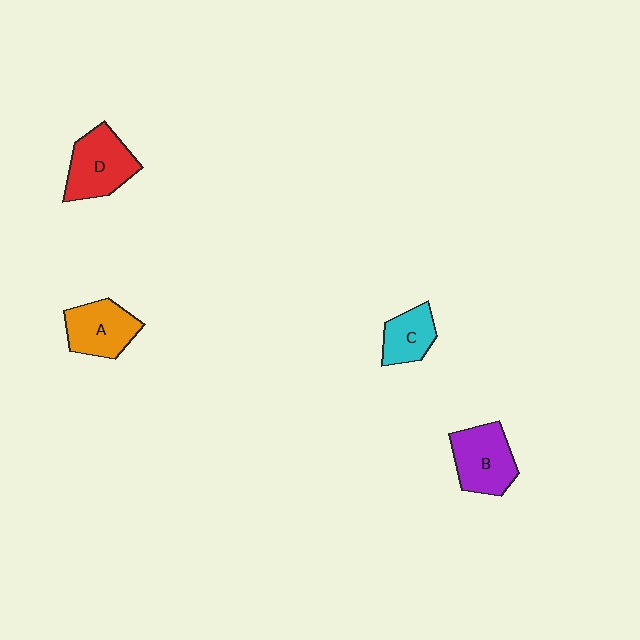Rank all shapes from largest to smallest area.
From largest to smallest: D (red), B (purple), A (orange), C (cyan).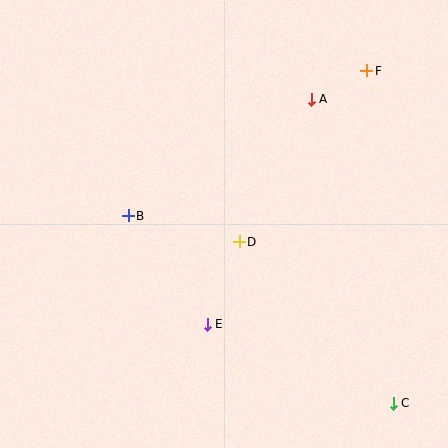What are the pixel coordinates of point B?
Point B is at (128, 216).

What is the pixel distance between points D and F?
The distance between D and F is 213 pixels.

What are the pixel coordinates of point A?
Point A is at (311, 99).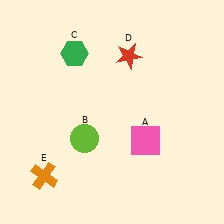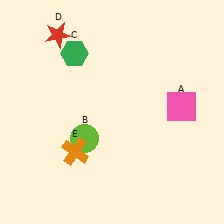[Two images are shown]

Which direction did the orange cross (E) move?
The orange cross (E) moved right.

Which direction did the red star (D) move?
The red star (D) moved left.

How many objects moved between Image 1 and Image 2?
3 objects moved between the two images.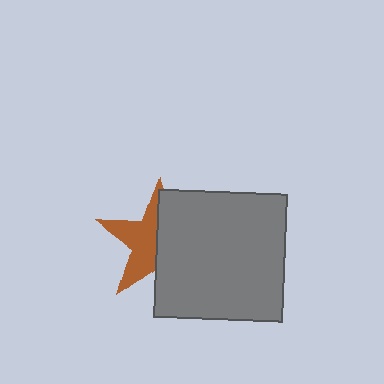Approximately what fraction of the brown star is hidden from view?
Roughly 52% of the brown star is hidden behind the gray square.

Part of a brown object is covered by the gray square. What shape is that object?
It is a star.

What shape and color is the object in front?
The object in front is a gray square.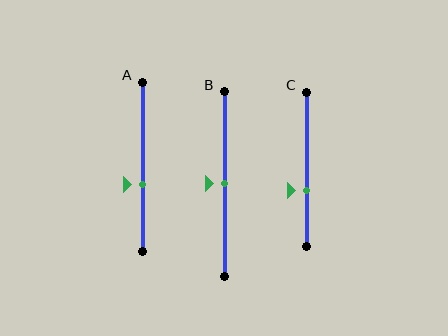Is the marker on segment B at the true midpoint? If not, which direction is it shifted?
Yes, the marker on segment B is at the true midpoint.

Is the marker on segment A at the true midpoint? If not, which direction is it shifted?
No, the marker on segment A is shifted downward by about 11% of the segment length.